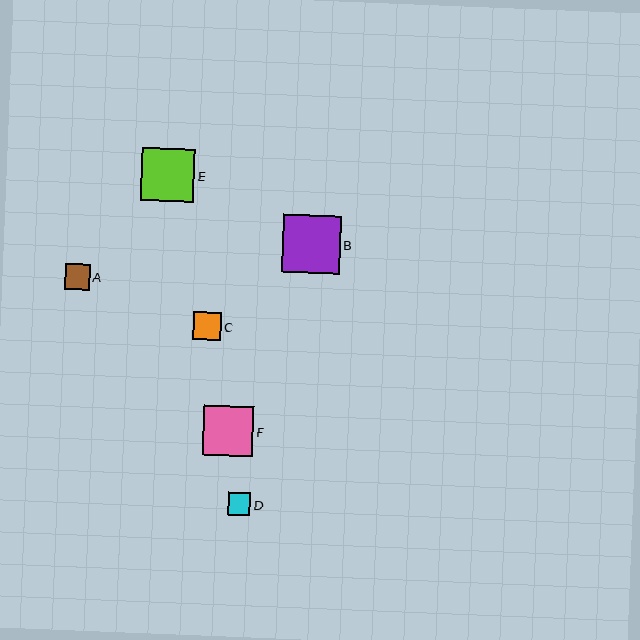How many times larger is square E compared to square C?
Square E is approximately 1.9 times the size of square C.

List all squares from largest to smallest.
From largest to smallest: B, E, F, C, A, D.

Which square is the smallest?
Square D is the smallest with a size of approximately 22 pixels.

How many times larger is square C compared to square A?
Square C is approximately 1.1 times the size of square A.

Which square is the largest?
Square B is the largest with a size of approximately 58 pixels.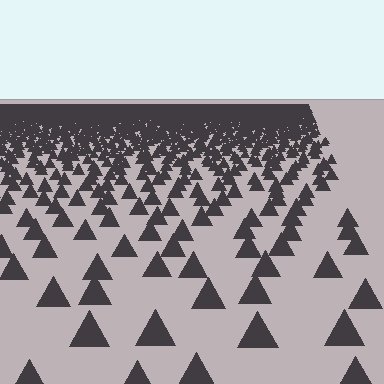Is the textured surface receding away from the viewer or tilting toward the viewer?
The surface is receding away from the viewer. Texture elements get smaller and denser toward the top.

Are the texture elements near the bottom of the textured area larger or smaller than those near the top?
Larger. Near the bottom, elements are closer to the viewer and appear at a bigger on-screen size.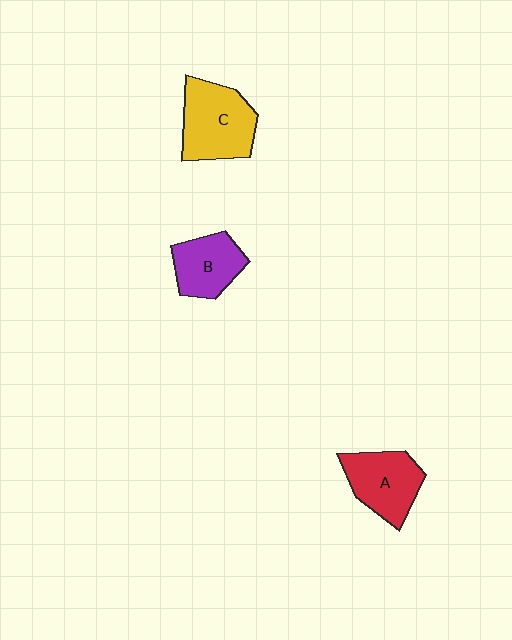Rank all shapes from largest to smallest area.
From largest to smallest: C (yellow), A (red), B (purple).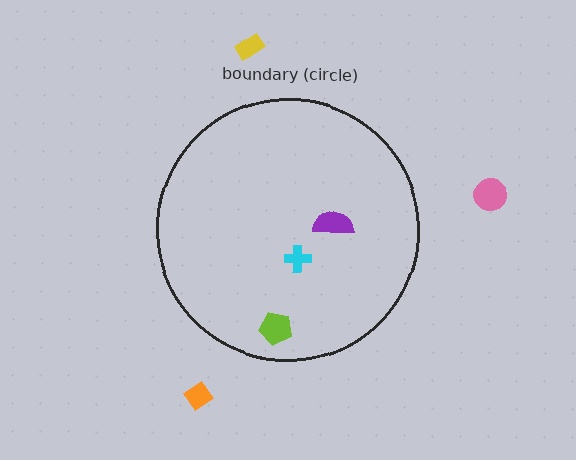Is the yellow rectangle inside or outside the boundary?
Outside.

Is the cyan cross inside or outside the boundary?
Inside.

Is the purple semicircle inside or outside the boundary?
Inside.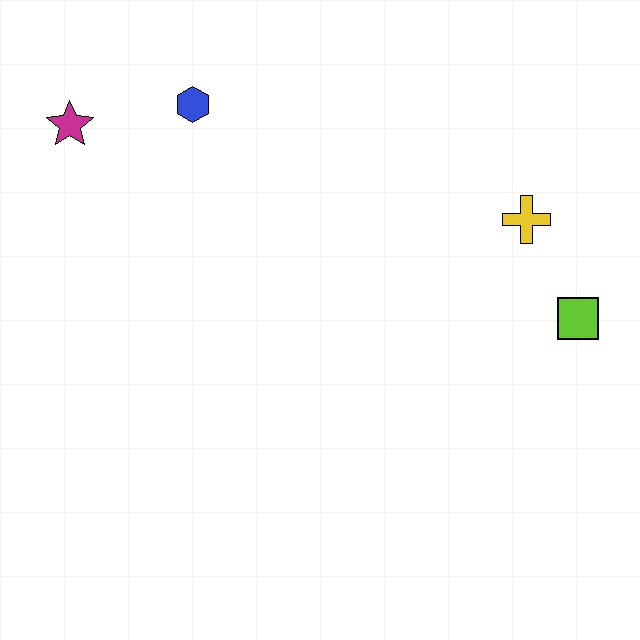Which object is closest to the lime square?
The yellow cross is closest to the lime square.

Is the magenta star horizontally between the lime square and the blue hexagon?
No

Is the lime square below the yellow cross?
Yes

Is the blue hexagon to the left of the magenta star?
No